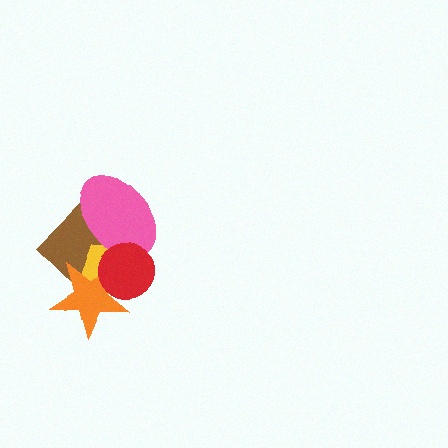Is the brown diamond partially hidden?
Yes, it is partially covered by another shape.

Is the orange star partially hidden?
Yes, it is partially covered by another shape.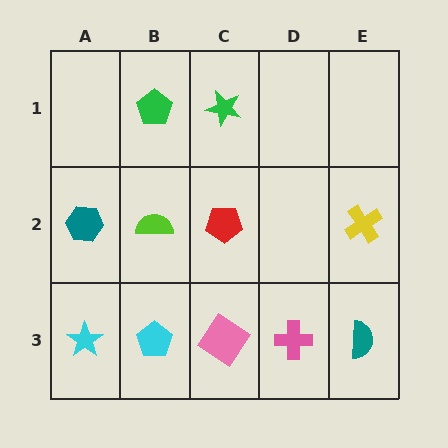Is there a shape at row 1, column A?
No, that cell is empty.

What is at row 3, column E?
A teal semicircle.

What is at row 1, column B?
A green pentagon.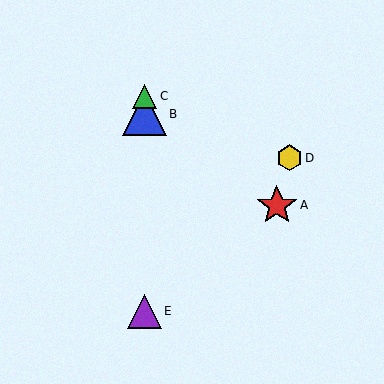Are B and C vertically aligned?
Yes, both are at x≈144.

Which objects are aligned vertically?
Objects B, C, E are aligned vertically.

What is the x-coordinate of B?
Object B is at x≈144.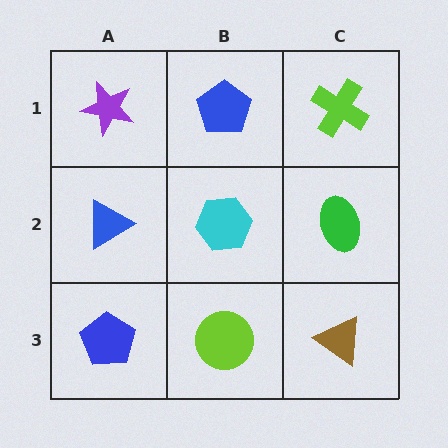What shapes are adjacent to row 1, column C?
A green ellipse (row 2, column C), a blue pentagon (row 1, column B).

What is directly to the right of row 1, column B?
A lime cross.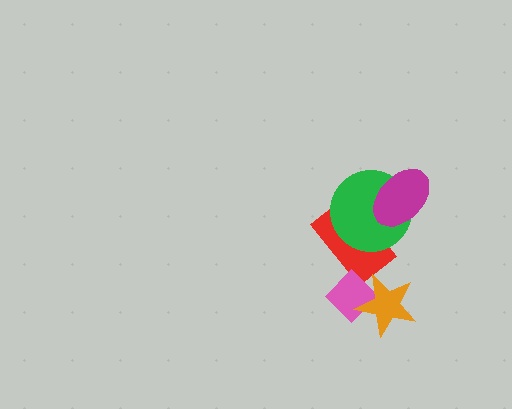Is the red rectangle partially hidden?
Yes, it is partially covered by another shape.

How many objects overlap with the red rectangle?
3 objects overlap with the red rectangle.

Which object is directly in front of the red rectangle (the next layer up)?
The green circle is directly in front of the red rectangle.